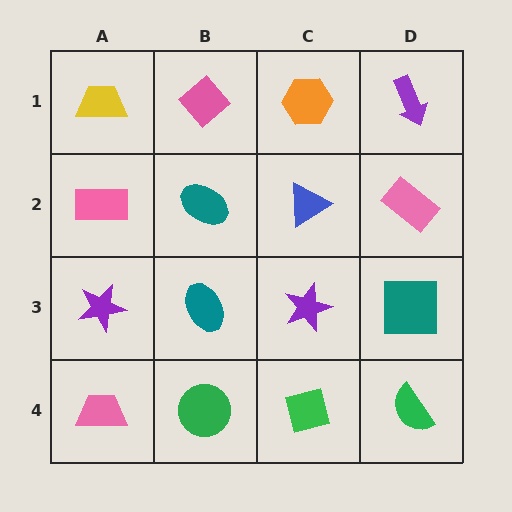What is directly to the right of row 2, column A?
A teal ellipse.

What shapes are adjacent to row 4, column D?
A teal square (row 3, column D), a green square (row 4, column C).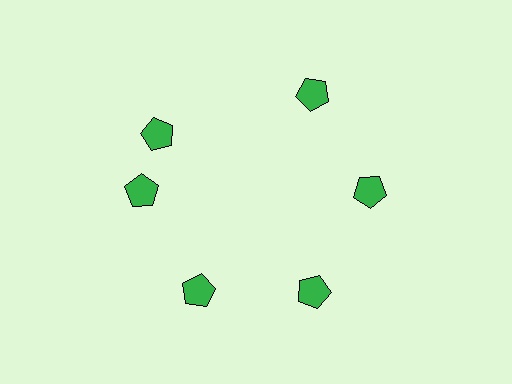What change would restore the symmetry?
The symmetry would be restored by rotating it back into even spacing with its neighbors so that all 6 pentagons sit at equal angles and equal distance from the center.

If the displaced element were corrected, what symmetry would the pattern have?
It would have 6-fold rotational symmetry — the pattern would map onto itself every 60 degrees.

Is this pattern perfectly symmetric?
No. The 6 green pentagons are arranged in a ring, but one element near the 11 o'clock position is rotated out of alignment along the ring, breaking the 6-fold rotational symmetry.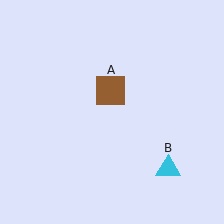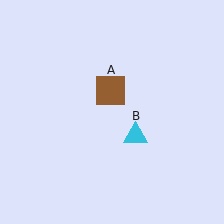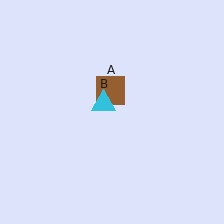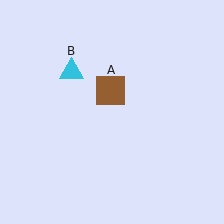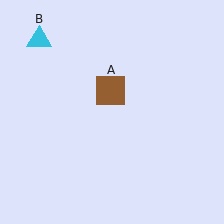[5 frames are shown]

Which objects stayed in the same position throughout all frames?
Brown square (object A) remained stationary.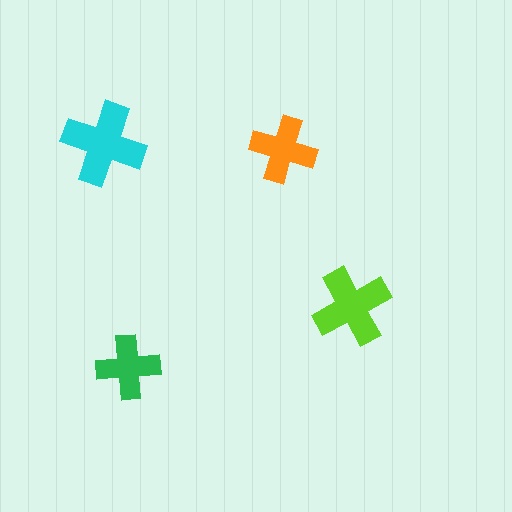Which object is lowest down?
The green cross is bottommost.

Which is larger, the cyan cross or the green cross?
The cyan one.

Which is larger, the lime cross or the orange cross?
The lime one.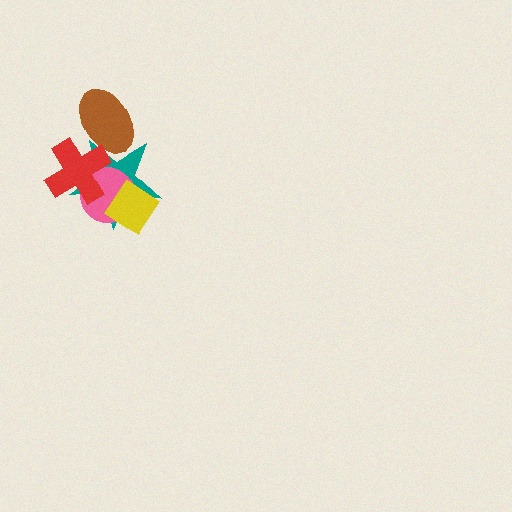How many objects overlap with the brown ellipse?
2 objects overlap with the brown ellipse.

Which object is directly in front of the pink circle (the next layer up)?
The yellow diamond is directly in front of the pink circle.